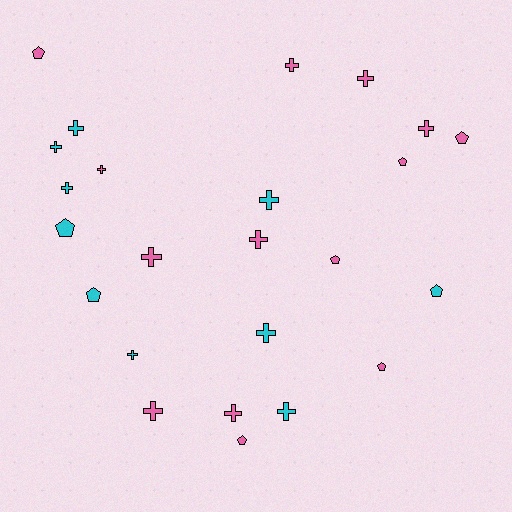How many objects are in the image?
There are 24 objects.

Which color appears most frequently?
Pink, with 14 objects.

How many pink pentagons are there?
There are 6 pink pentagons.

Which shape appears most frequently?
Cross, with 15 objects.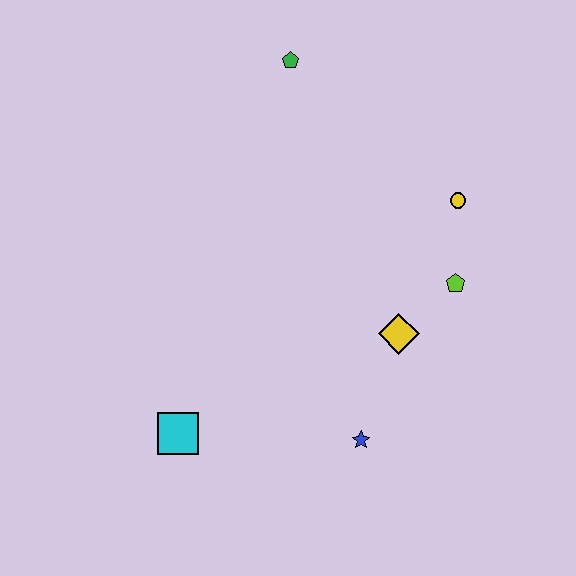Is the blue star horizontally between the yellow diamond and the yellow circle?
No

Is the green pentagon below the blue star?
No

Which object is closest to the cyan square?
The blue star is closest to the cyan square.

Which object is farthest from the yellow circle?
The cyan square is farthest from the yellow circle.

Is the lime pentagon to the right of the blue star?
Yes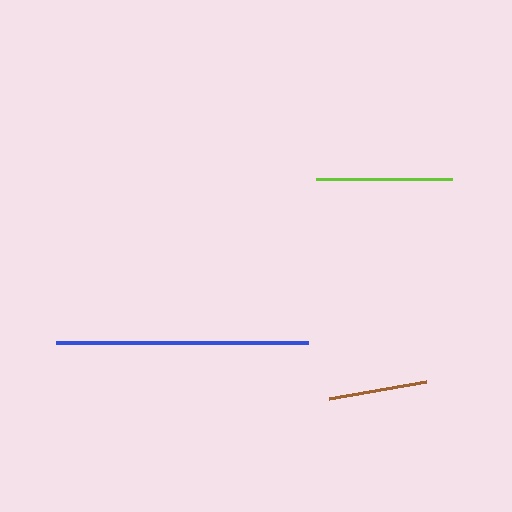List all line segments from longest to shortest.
From longest to shortest: blue, lime, brown.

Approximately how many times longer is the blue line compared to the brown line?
The blue line is approximately 2.5 times the length of the brown line.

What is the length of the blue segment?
The blue segment is approximately 252 pixels long.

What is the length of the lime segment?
The lime segment is approximately 136 pixels long.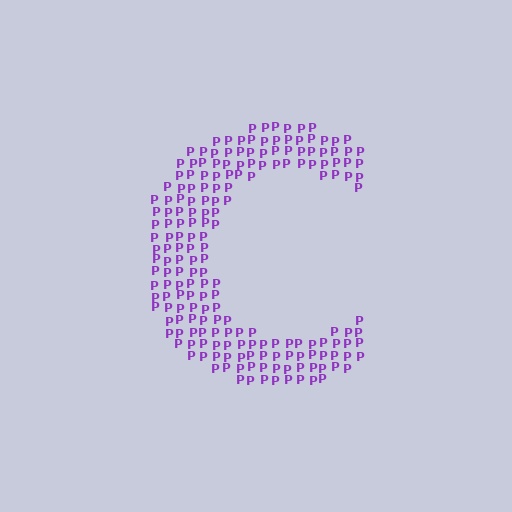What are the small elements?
The small elements are letter P's.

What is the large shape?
The large shape is the letter C.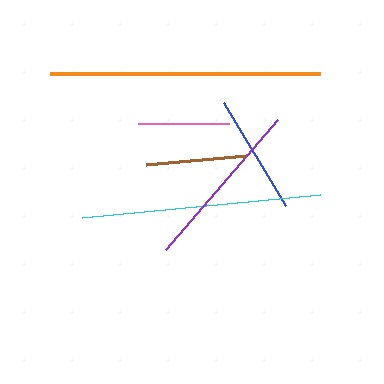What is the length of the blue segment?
The blue segment is approximately 121 pixels long.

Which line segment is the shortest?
The pink line is the shortest at approximately 91 pixels.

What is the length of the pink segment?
The pink segment is approximately 91 pixels long.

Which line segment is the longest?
The orange line is the longest at approximately 270 pixels.